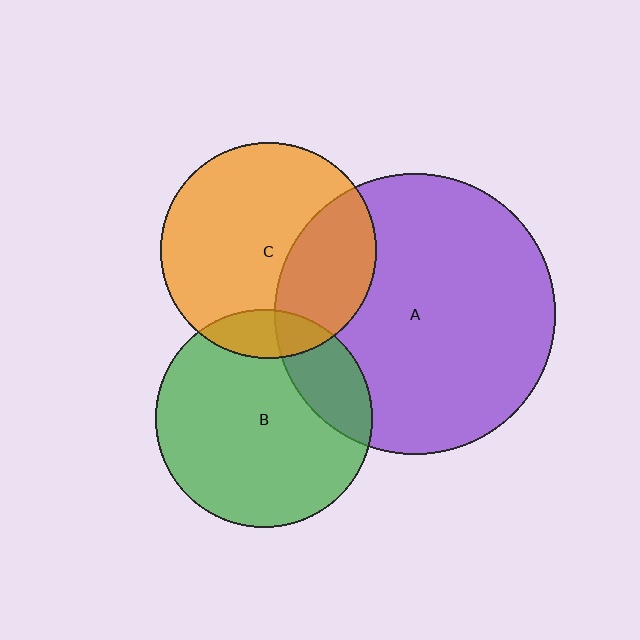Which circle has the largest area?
Circle A (purple).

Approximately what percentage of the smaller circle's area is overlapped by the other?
Approximately 10%.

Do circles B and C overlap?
Yes.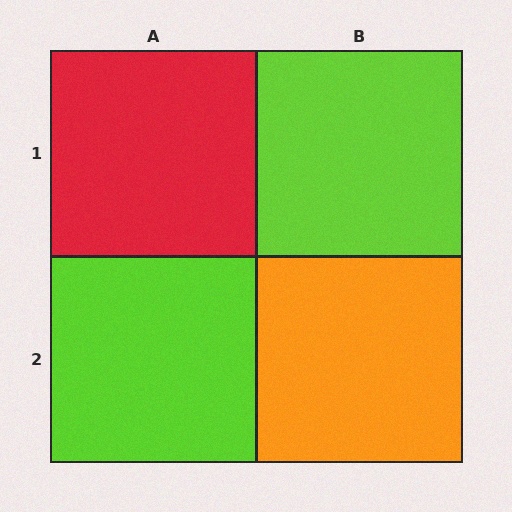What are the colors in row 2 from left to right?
Lime, orange.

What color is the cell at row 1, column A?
Red.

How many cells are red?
1 cell is red.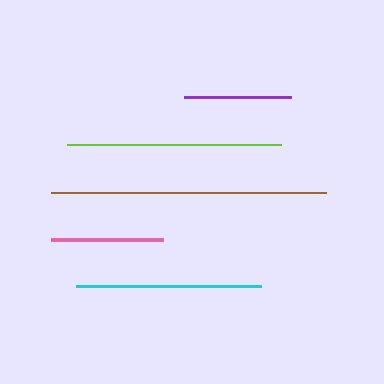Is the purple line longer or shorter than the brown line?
The brown line is longer than the purple line.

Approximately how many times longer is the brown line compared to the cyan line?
The brown line is approximately 1.5 times the length of the cyan line.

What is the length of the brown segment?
The brown segment is approximately 275 pixels long.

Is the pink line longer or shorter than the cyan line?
The cyan line is longer than the pink line.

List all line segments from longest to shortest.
From longest to shortest: brown, lime, cyan, pink, purple.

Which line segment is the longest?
The brown line is the longest at approximately 275 pixels.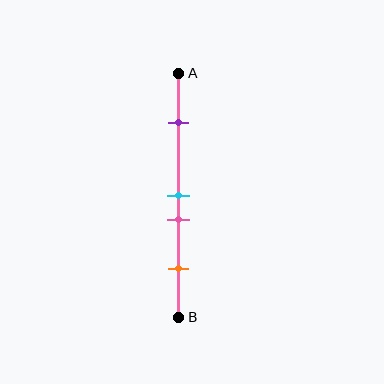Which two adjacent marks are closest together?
The cyan and pink marks are the closest adjacent pair.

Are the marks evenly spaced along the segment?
No, the marks are not evenly spaced.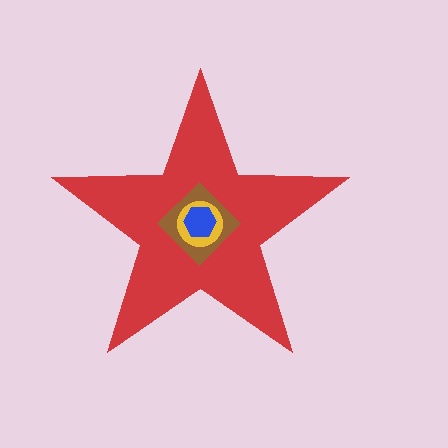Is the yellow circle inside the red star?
Yes.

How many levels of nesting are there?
4.